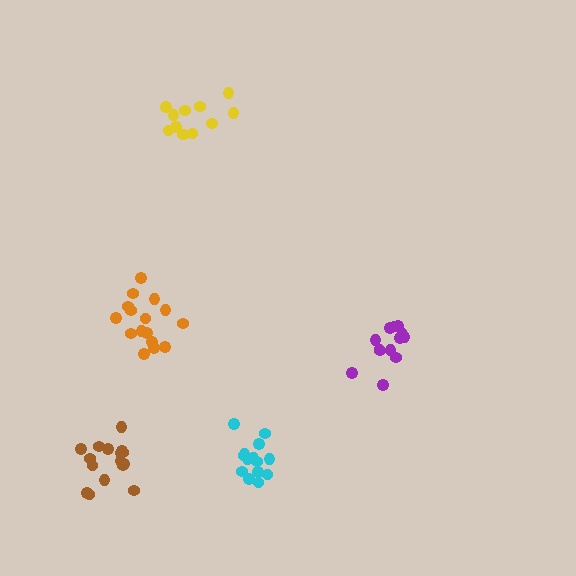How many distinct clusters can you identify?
There are 5 distinct clusters.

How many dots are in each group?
Group 1: 12 dots, Group 2: 16 dots, Group 3: 14 dots, Group 4: 14 dots, Group 5: 17 dots (73 total).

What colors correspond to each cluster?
The clusters are colored: yellow, orange, purple, cyan, brown.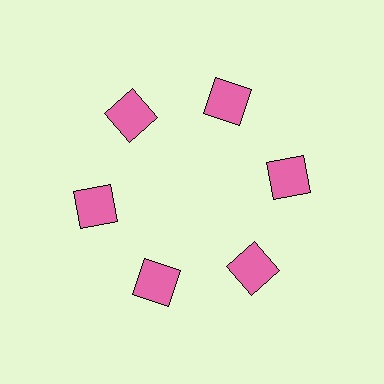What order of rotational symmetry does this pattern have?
This pattern has 6-fold rotational symmetry.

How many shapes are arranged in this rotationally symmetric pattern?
There are 6 shapes, arranged in 6 groups of 1.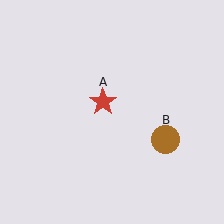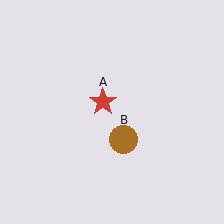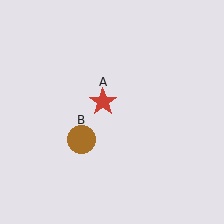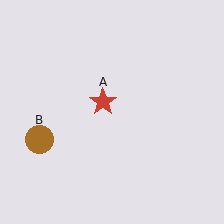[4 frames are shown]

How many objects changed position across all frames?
1 object changed position: brown circle (object B).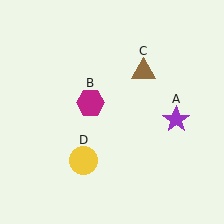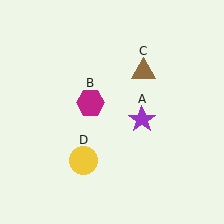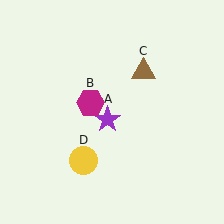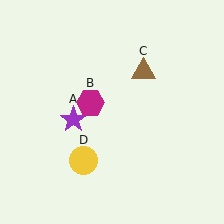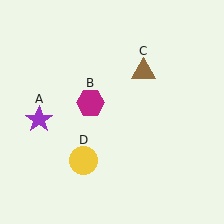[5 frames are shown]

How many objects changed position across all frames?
1 object changed position: purple star (object A).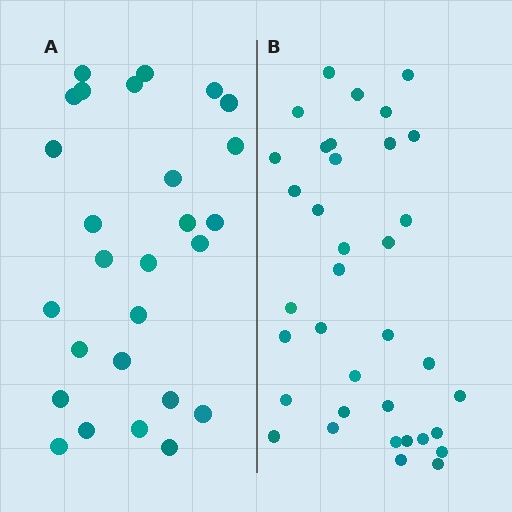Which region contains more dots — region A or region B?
Region B (the right region) has more dots.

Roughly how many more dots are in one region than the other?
Region B has roughly 8 or so more dots than region A.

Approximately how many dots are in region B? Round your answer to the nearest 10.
About 40 dots. (The exact count is 36, which rounds to 40.)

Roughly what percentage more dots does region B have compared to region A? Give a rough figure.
About 35% more.